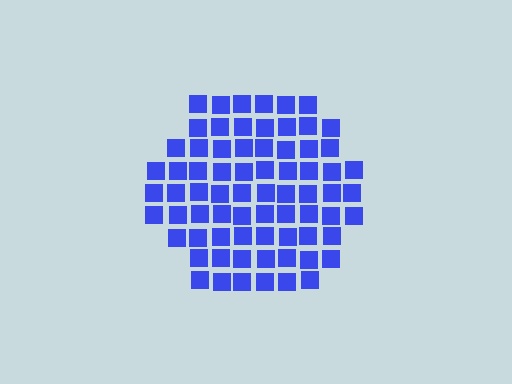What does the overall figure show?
The overall figure shows a hexagon.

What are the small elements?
The small elements are squares.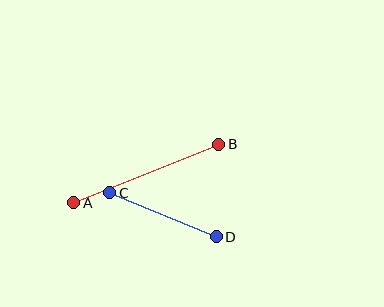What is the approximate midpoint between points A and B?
The midpoint is at approximately (146, 174) pixels.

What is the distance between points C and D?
The distance is approximately 115 pixels.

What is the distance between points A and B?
The distance is approximately 156 pixels.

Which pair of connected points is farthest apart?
Points A and B are farthest apart.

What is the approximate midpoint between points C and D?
The midpoint is at approximately (163, 215) pixels.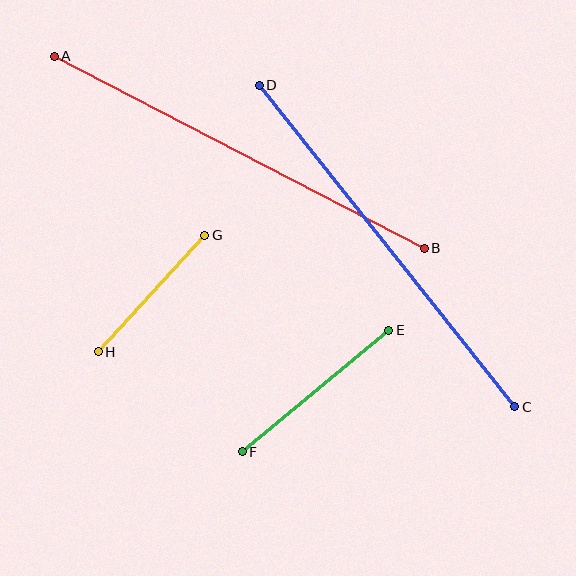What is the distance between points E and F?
The distance is approximately 191 pixels.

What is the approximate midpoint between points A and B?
The midpoint is at approximately (239, 152) pixels.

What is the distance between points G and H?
The distance is approximately 158 pixels.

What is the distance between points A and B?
The distance is approximately 417 pixels.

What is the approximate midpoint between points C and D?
The midpoint is at approximately (387, 246) pixels.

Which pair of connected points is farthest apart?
Points A and B are farthest apart.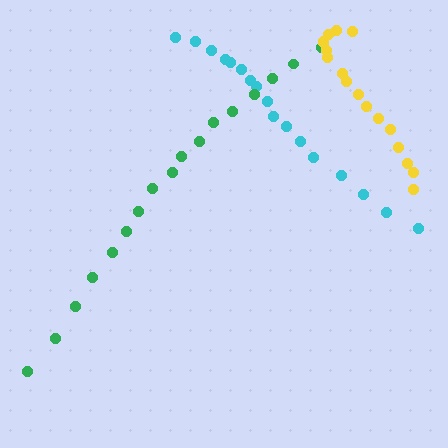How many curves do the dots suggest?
There are 3 distinct paths.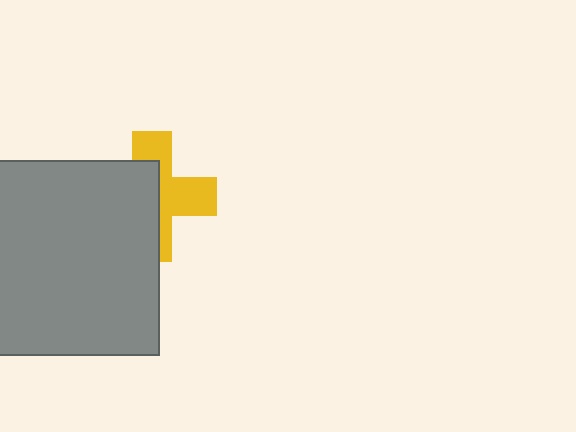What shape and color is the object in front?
The object in front is a gray square.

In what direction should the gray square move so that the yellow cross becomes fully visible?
The gray square should move left. That is the shortest direction to clear the overlap and leave the yellow cross fully visible.